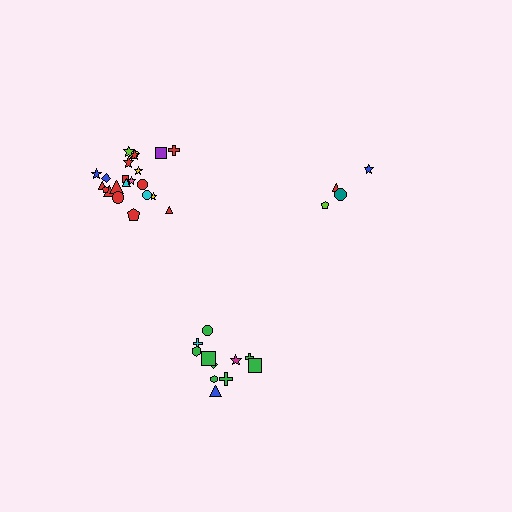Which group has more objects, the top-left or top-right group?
The top-left group.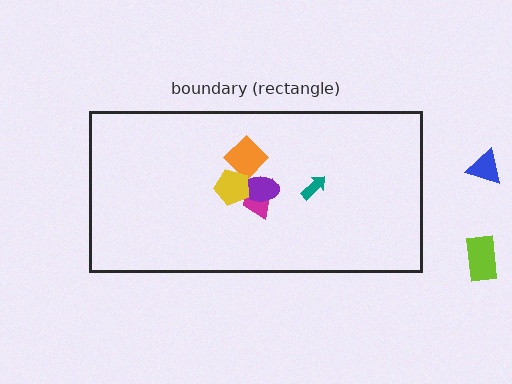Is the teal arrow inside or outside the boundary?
Inside.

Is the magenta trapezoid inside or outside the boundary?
Inside.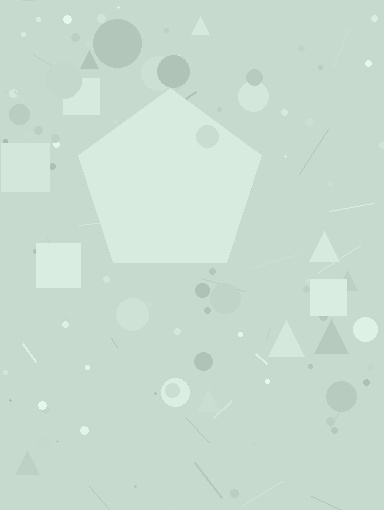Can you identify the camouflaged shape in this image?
The camouflaged shape is a pentagon.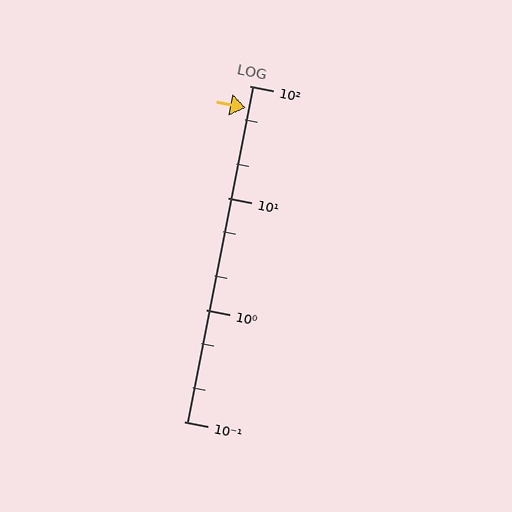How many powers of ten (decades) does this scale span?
The scale spans 3 decades, from 0.1 to 100.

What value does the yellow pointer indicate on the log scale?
The pointer indicates approximately 64.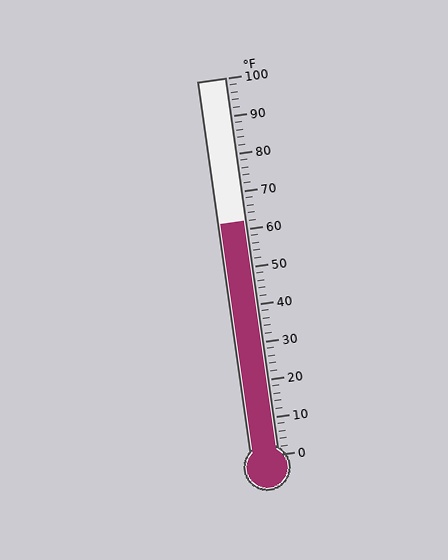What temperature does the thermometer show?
The thermometer shows approximately 62°F.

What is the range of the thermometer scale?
The thermometer scale ranges from 0°F to 100°F.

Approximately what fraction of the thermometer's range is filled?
The thermometer is filled to approximately 60% of its range.